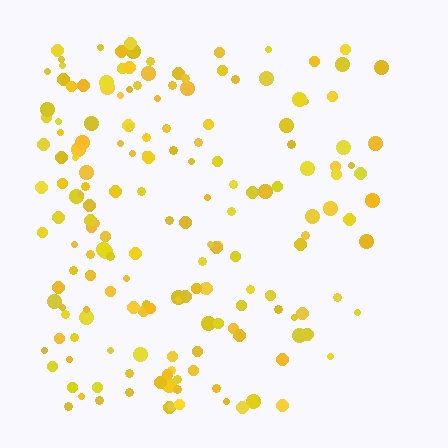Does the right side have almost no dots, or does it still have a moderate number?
Still a moderate number, just noticeably fewer than the left.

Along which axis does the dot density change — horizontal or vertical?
Horizontal.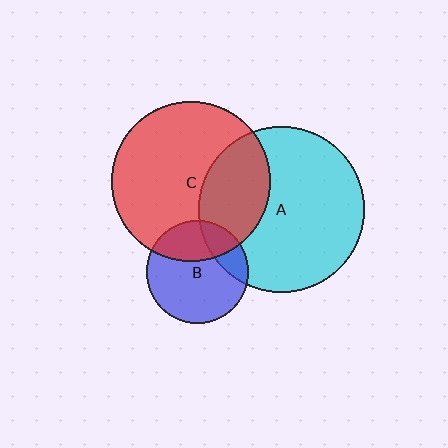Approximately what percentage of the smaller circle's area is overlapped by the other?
Approximately 30%.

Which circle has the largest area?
Circle A (cyan).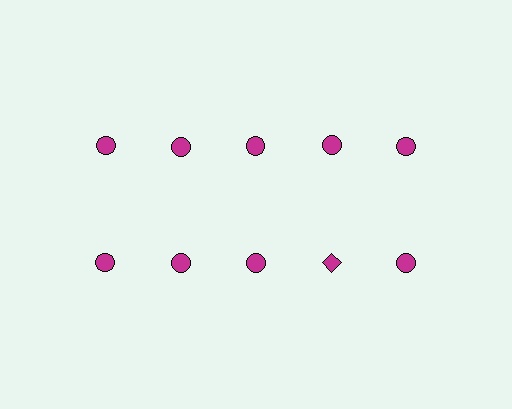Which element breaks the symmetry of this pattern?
The magenta diamond in the second row, second from right column breaks the symmetry. All other shapes are magenta circles.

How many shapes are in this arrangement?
There are 10 shapes arranged in a grid pattern.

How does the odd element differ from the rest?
It has a different shape: diamond instead of circle.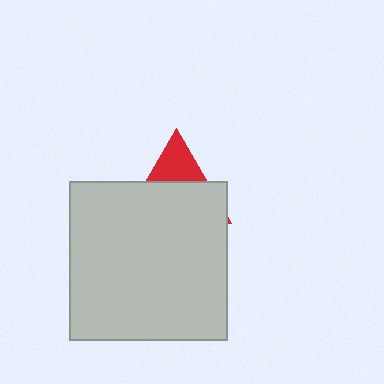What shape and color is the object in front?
The object in front is a light gray square.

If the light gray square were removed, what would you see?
You would see the complete red triangle.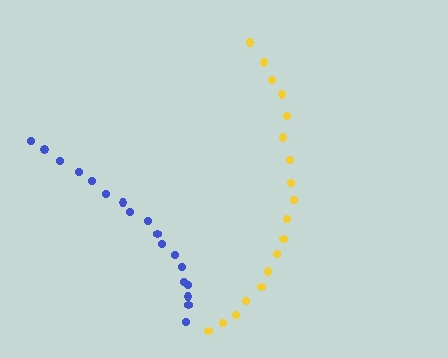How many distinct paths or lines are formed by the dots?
There are 2 distinct paths.